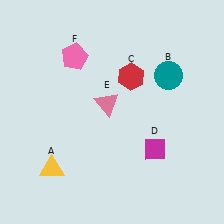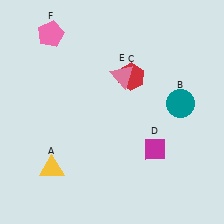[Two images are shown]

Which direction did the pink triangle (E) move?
The pink triangle (E) moved up.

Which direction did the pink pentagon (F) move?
The pink pentagon (F) moved left.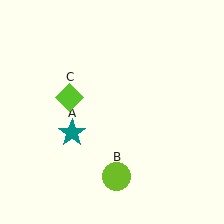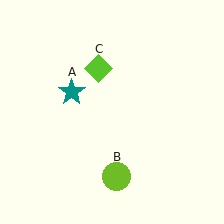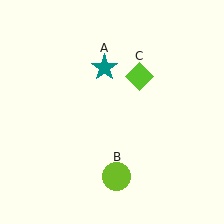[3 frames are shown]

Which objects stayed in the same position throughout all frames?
Lime circle (object B) remained stationary.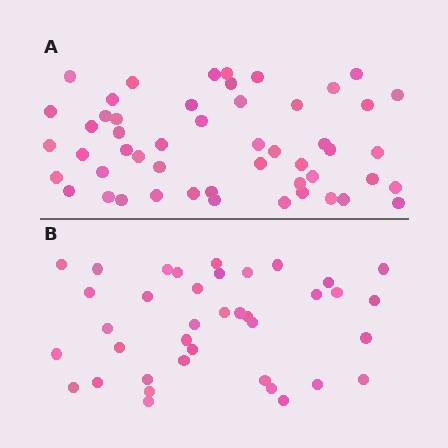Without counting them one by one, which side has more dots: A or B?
Region A (the top region) has more dots.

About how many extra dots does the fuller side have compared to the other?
Region A has approximately 15 more dots than region B.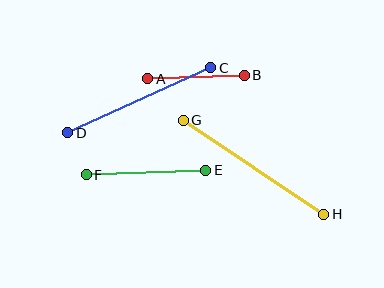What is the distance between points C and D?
The distance is approximately 157 pixels.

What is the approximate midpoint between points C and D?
The midpoint is at approximately (139, 100) pixels.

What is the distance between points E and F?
The distance is approximately 120 pixels.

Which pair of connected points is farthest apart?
Points G and H are farthest apart.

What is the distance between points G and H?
The distance is approximately 169 pixels.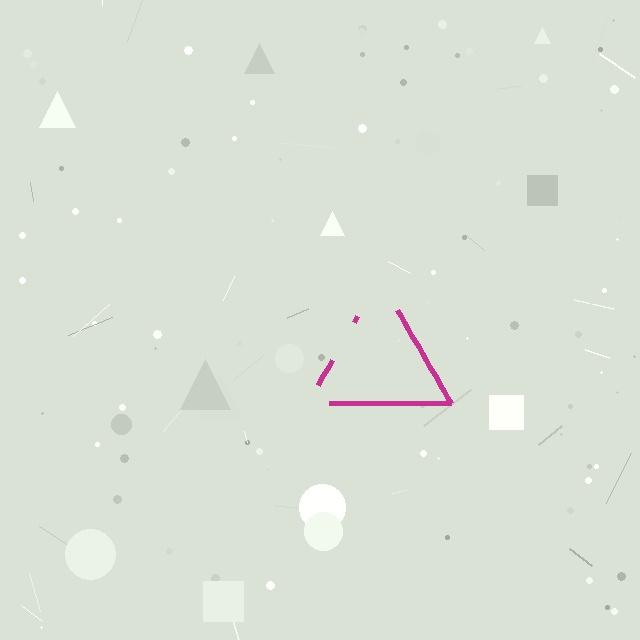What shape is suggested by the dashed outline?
The dashed outline suggests a triangle.